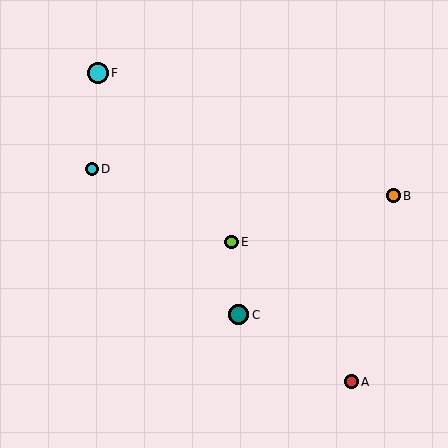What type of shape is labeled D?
Shape D is a cyan circle.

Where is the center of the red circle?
The center of the red circle is at (351, 382).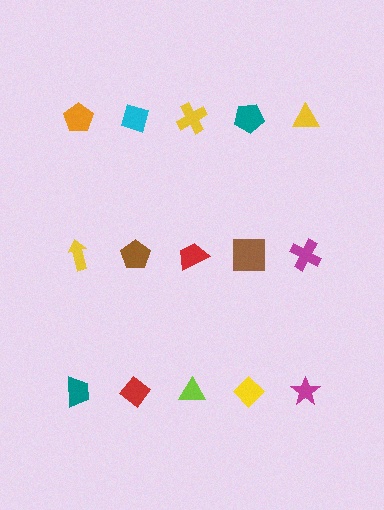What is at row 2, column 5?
A magenta cross.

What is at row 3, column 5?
A magenta star.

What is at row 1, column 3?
A yellow cross.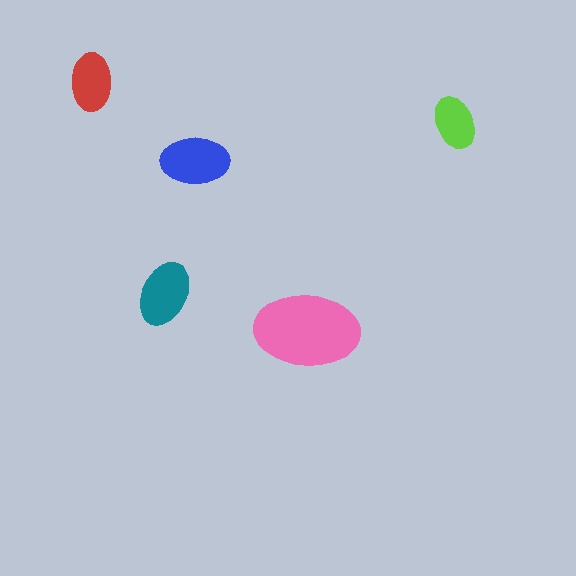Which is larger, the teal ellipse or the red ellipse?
The teal one.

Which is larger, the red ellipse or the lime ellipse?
The red one.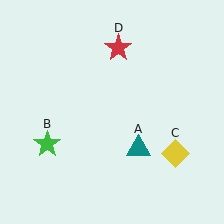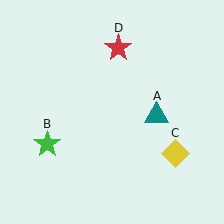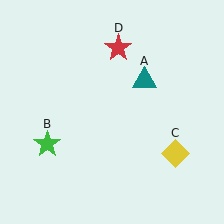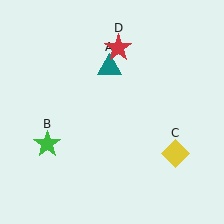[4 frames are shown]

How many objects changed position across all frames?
1 object changed position: teal triangle (object A).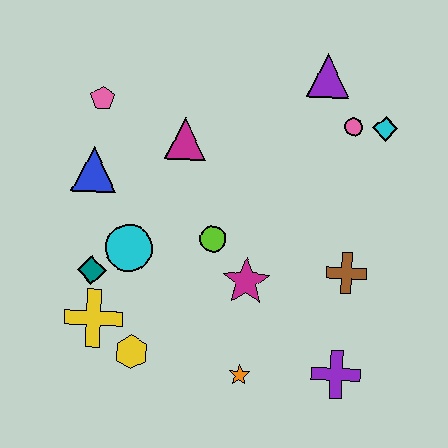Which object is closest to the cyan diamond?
The pink circle is closest to the cyan diamond.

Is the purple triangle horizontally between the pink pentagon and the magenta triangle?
No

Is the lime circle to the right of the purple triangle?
No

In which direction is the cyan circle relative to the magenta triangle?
The cyan circle is below the magenta triangle.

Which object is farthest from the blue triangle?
The purple cross is farthest from the blue triangle.